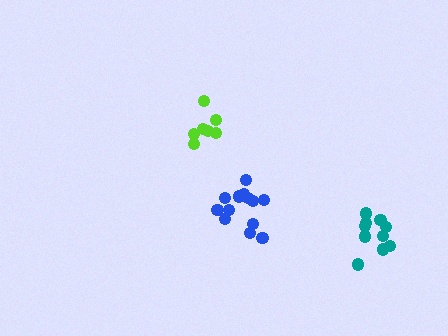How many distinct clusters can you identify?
There are 3 distinct clusters.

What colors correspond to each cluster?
The clusters are colored: teal, blue, lime.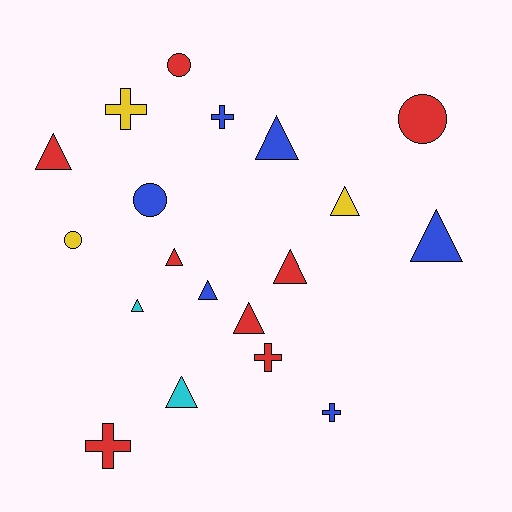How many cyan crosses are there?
There are no cyan crosses.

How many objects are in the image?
There are 19 objects.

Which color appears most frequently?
Red, with 8 objects.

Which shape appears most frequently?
Triangle, with 10 objects.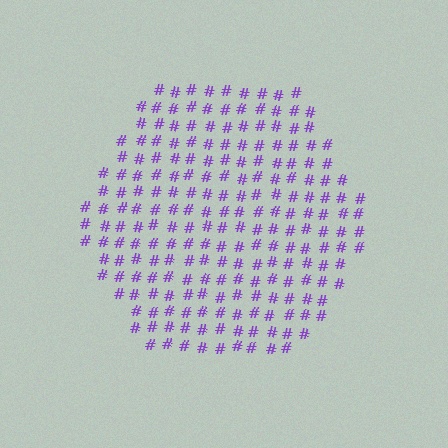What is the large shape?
The large shape is a hexagon.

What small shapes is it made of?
It is made of small hash symbols.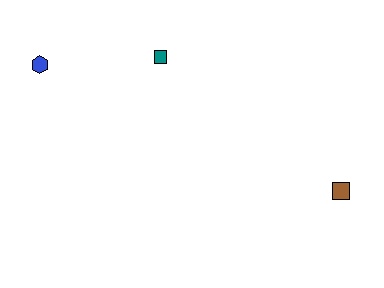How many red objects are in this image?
There are no red objects.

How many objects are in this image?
There are 3 objects.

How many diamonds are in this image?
There are no diamonds.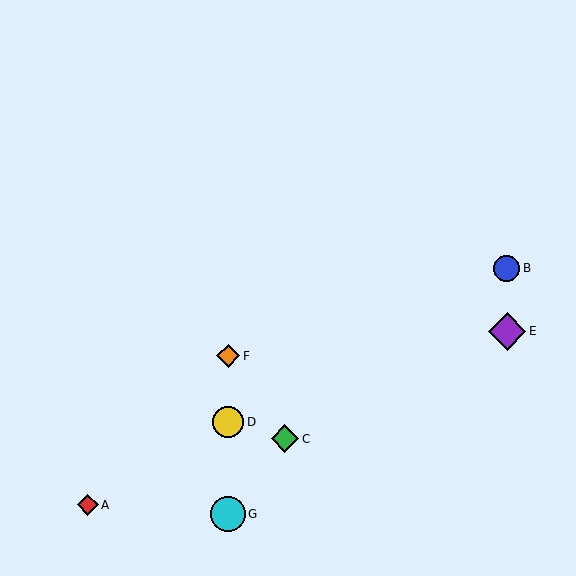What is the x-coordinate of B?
Object B is at x≈507.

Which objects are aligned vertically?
Objects D, F, G are aligned vertically.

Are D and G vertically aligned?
Yes, both are at x≈228.